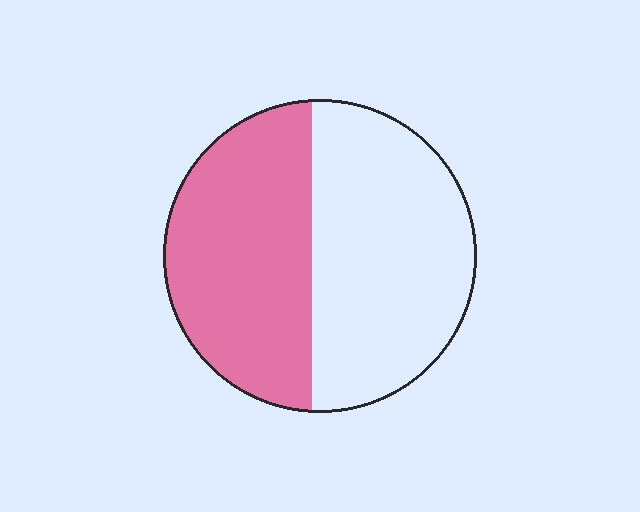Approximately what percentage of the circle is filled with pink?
Approximately 45%.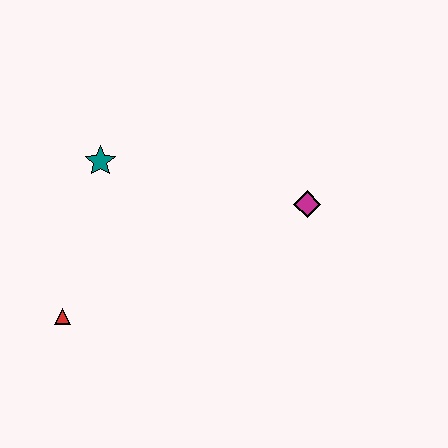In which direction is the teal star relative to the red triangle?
The teal star is above the red triangle.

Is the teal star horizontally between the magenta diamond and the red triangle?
Yes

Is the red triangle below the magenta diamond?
Yes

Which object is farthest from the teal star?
The magenta diamond is farthest from the teal star.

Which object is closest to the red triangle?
The teal star is closest to the red triangle.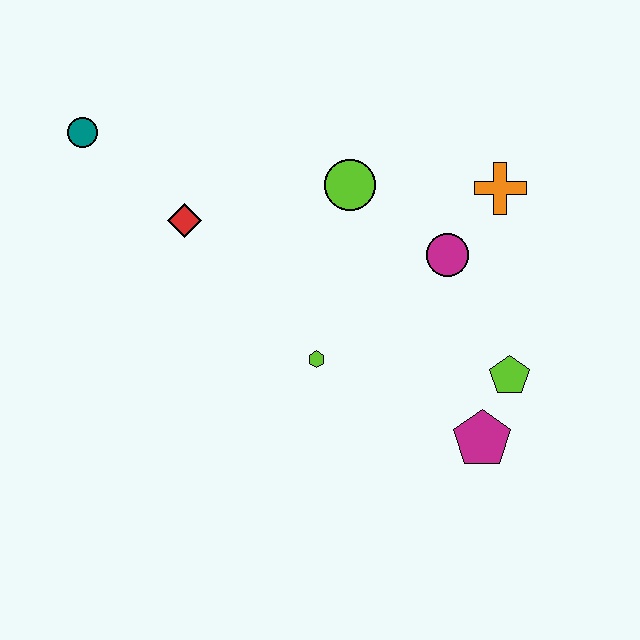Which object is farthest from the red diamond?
The magenta pentagon is farthest from the red diamond.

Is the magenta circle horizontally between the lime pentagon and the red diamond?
Yes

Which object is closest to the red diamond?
The teal circle is closest to the red diamond.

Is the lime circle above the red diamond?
Yes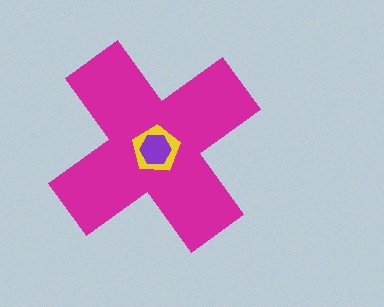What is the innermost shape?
The purple hexagon.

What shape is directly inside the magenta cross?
The yellow pentagon.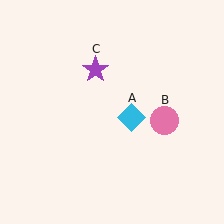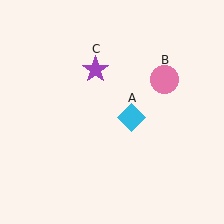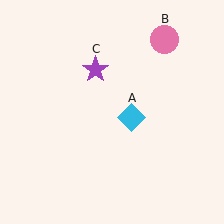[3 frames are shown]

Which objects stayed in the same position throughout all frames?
Cyan diamond (object A) and purple star (object C) remained stationary.